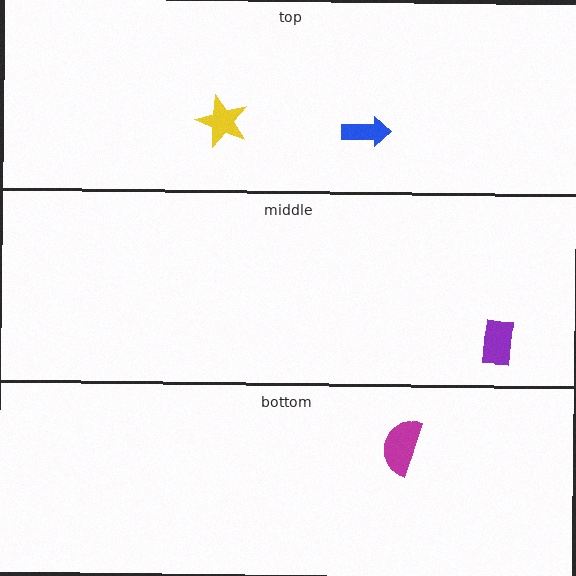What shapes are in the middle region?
The purple rectangle.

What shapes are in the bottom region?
The magenta semicircle.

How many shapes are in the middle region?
1.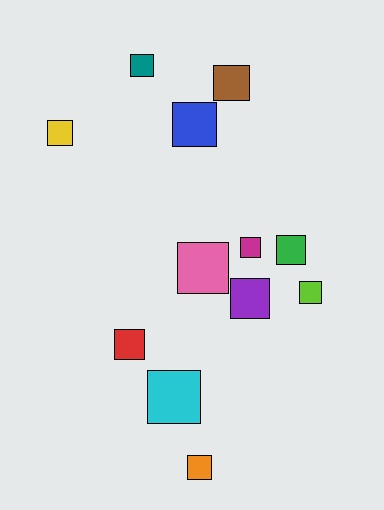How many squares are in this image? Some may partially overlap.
There are 12 squares.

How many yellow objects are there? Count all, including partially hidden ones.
There is 1 yellow object.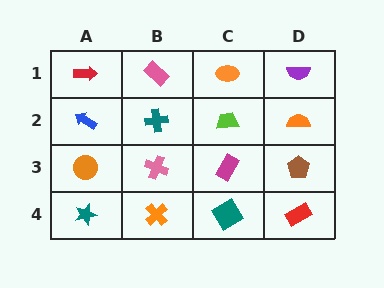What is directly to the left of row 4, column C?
An orange cross.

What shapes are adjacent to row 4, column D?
A brown pentagon (row 3, column D), a teal diamond (row 4, column C).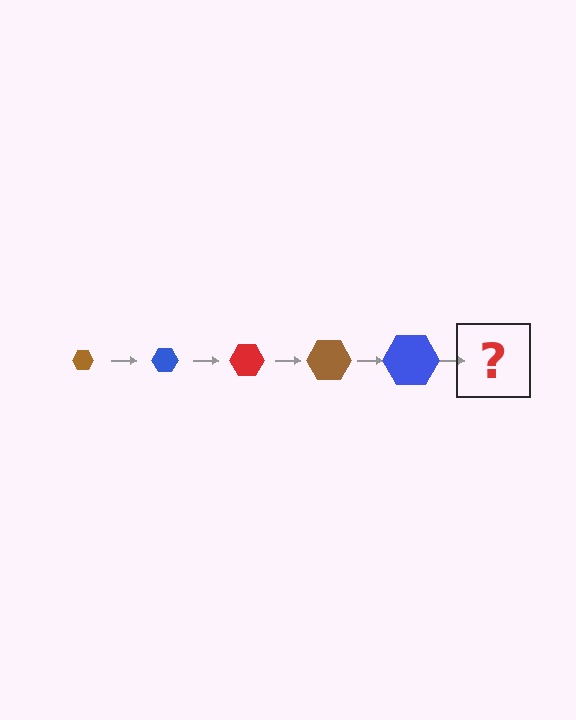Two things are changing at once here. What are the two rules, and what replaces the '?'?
The two rules are that the hexagon grows larger each step and the color cycles through brown, blue, and red. The '?' should be a red hexagon, larger than the previous one.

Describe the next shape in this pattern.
It should be a red hexagon, larger than the previous one.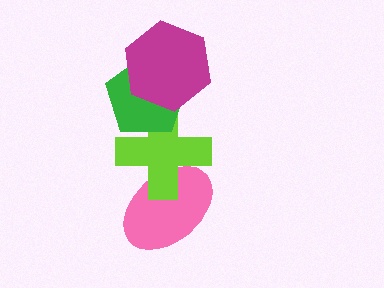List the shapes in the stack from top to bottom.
From top to bottom: the magenta hexagon, the green pentagon, the lime cross, the pink ellipse.